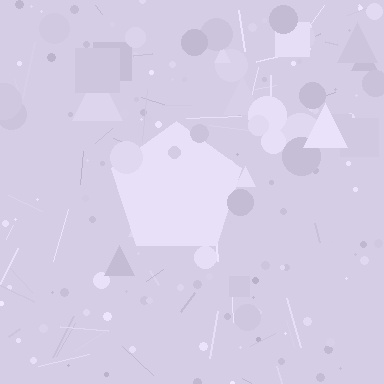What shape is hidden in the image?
A pentagon is hidden in the image.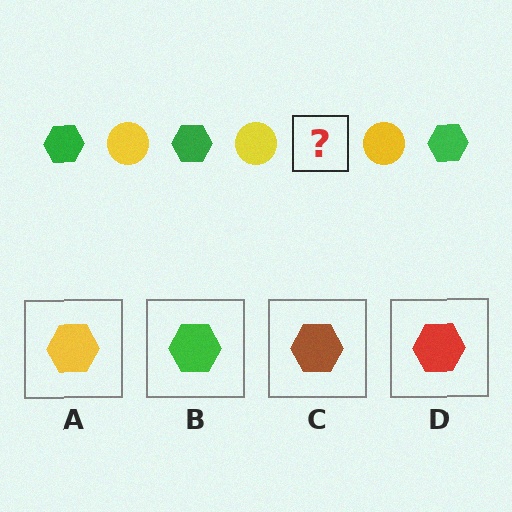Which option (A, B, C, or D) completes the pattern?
B.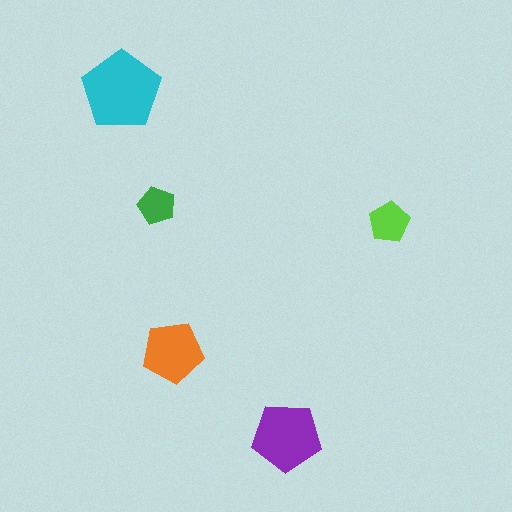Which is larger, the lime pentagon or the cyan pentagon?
The cyan one.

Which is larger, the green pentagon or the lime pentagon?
The lime one.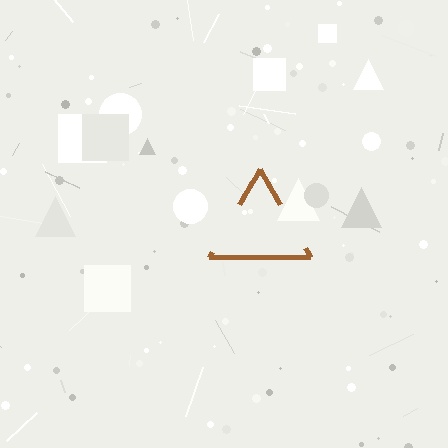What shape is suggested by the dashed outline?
The dashed outline suggests a triangle.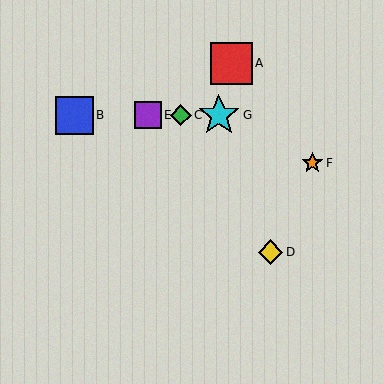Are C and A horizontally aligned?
No, C is at y≈115 and A is at y≈63.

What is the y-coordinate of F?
Object F is at y≈163.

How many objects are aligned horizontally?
4 objects (B, C, E, G) are aligned horizontally.